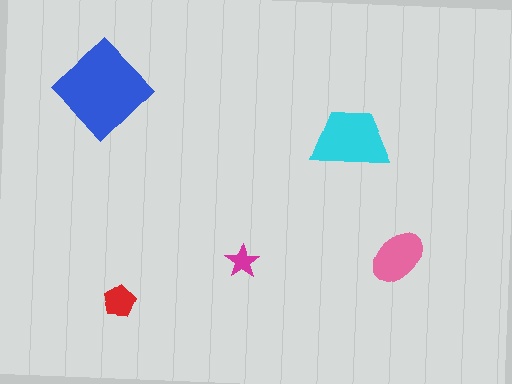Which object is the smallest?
The magenta star.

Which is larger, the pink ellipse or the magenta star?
The pink ellipse.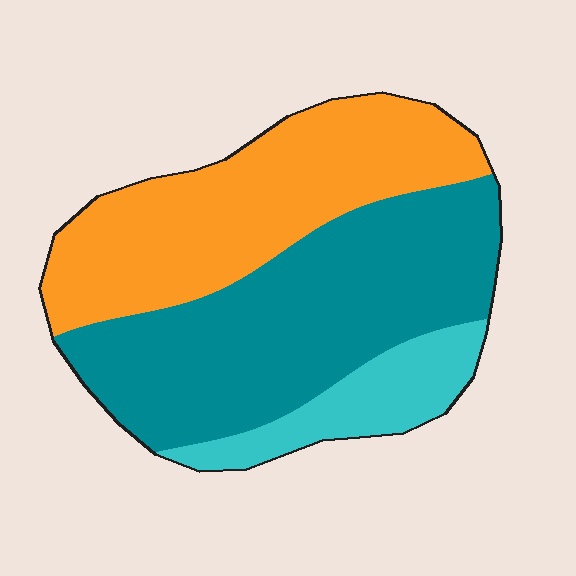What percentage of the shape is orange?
Orange takes up about two fifths (2/5) of the shape.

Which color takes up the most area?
Teal, at roughly 45%.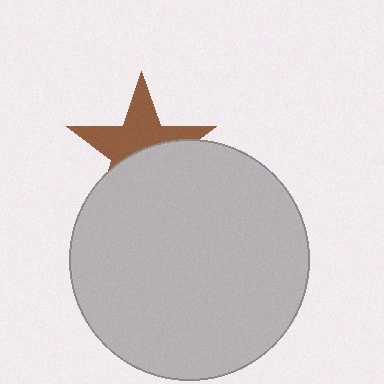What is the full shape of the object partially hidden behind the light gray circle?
The partially hidden object is a brown star.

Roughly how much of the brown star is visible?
About half of it is visible (roughly 52%).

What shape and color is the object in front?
The object in front is a light gray circle.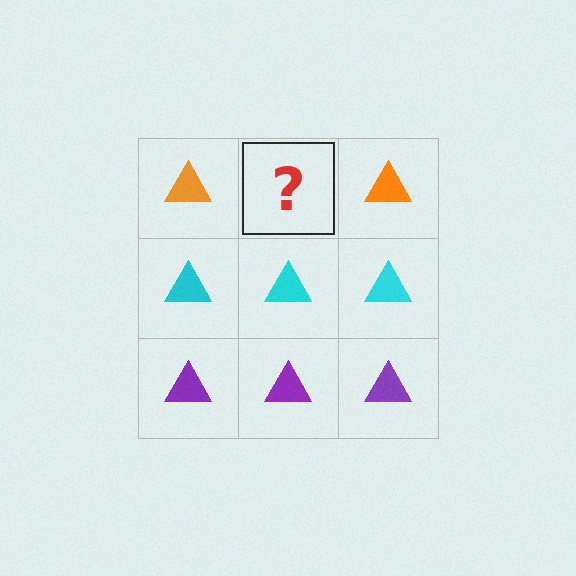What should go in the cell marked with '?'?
The missing cell should contain an orange triangle.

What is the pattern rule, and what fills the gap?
The rule is that each row has a consistent color. The gap should be filled with an orange triangle.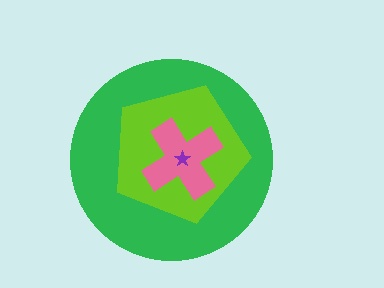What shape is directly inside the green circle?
The lime pentagon.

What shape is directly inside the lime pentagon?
The pink cross.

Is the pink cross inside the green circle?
Yes.